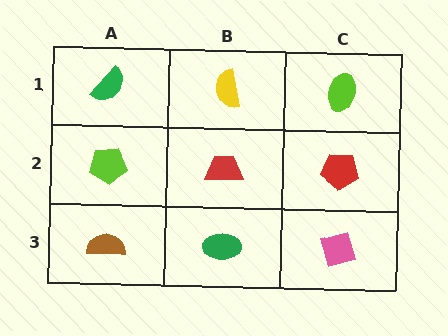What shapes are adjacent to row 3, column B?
A red trapezoid (row 2, column B), a brown semicircle (row 3, column A), a pink diamond (row 3, column C).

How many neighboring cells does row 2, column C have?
3.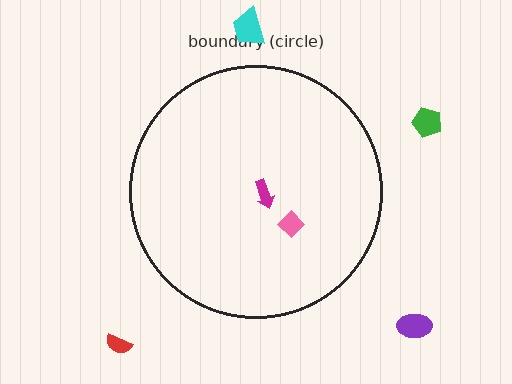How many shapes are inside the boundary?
2 inside, 4 outside.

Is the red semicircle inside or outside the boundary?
Outside.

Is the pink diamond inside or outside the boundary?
Inside.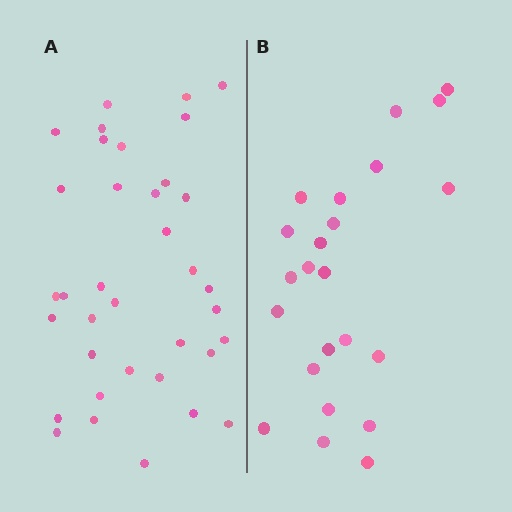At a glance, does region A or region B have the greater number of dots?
Region A (the left region) has more dots.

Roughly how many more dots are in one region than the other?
Region A has approximately 15 more dots than region B.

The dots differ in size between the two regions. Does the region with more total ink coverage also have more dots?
No. Region B has more total ink coverage because its dots are larger, but region A actually contains more individual dots. Total area can be misleading — the number of items is what matters here.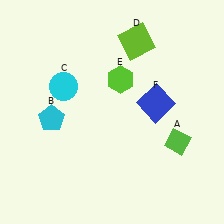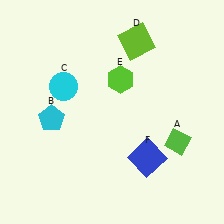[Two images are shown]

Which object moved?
The blue square (F) moved down.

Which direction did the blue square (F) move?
The blue square (F) moved down.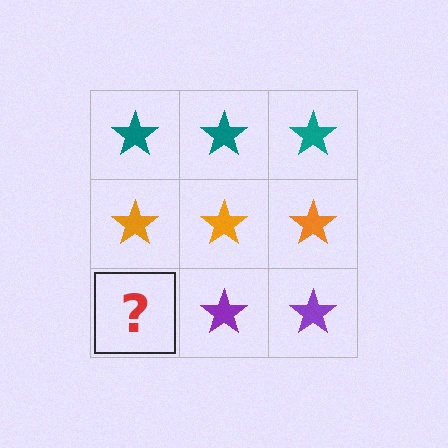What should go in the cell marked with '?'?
The missing cell should contain a purple star.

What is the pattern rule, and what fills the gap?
The rule is that each row has a consistent color. The gap should be filled with a purple star.